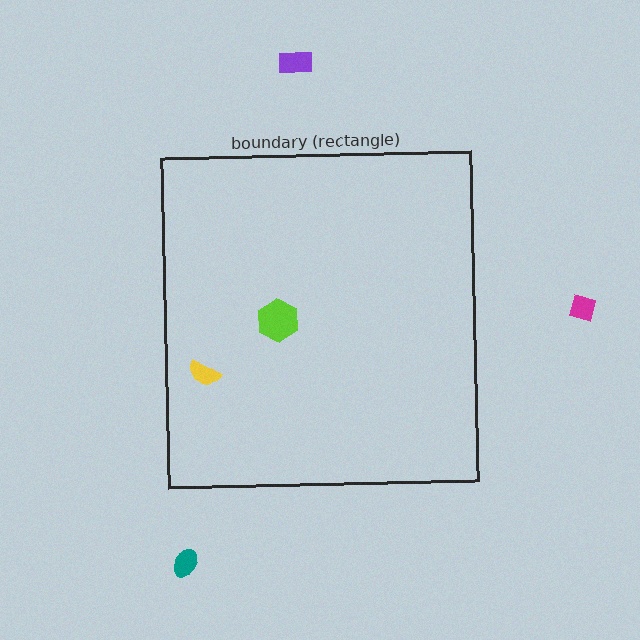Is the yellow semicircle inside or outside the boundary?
Inside.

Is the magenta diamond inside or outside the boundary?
Outside.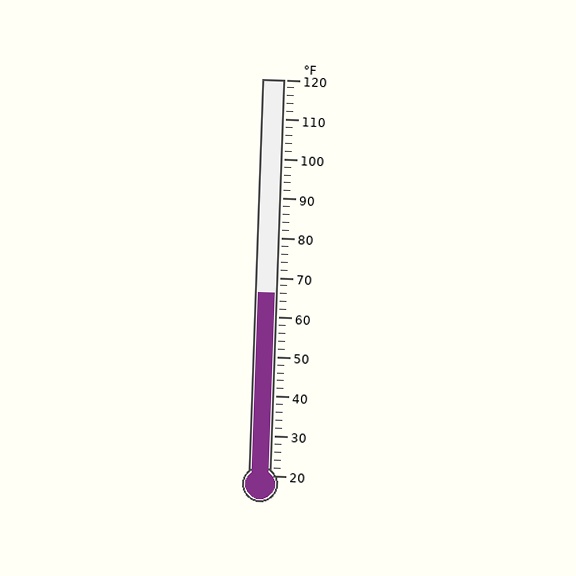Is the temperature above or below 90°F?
The temperature is below 90°F.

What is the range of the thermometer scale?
The thermometer scale ranges from 20°F to 120°F.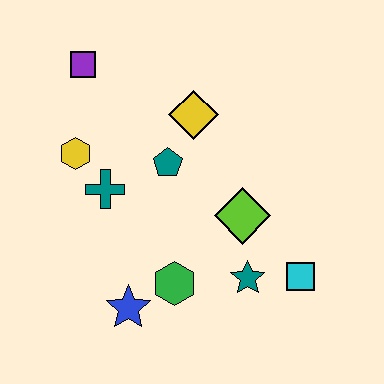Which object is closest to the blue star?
The green hexagon is closest to the blue star.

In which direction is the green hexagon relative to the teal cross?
The green hexagon is below the teal cross.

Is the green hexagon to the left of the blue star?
No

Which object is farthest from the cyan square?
The purple square is farthest from the cyan square.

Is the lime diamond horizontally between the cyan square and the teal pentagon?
Yes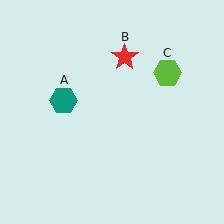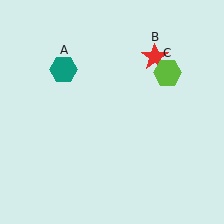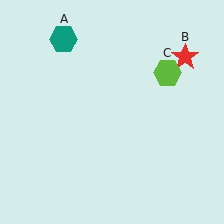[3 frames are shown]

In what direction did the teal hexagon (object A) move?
The teal hexagon (object A) moved up.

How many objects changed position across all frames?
2 objects changed position: teal hexagon (object A), red star (object B).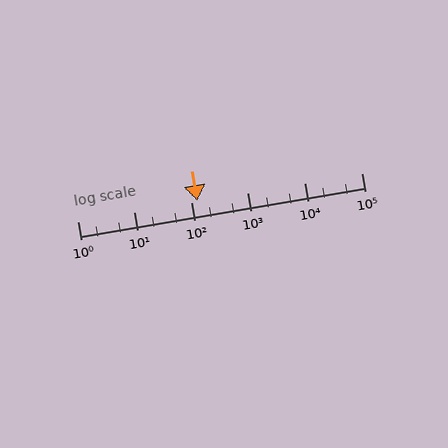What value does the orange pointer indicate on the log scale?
The pointer indicates approximately 130.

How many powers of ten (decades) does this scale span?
The scale spans 5 decades, from 1 to 100000.